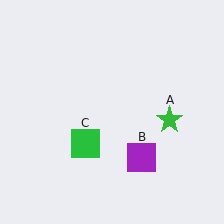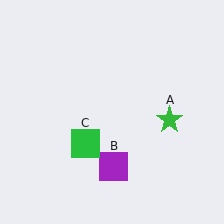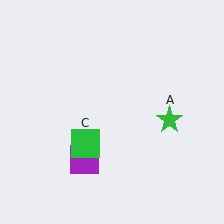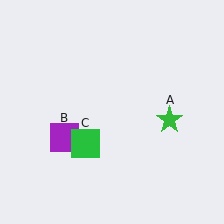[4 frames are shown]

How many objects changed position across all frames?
1 object changed position: purple square (object B).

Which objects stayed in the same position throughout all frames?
Green star (object A) and green square (object C) remained stationary.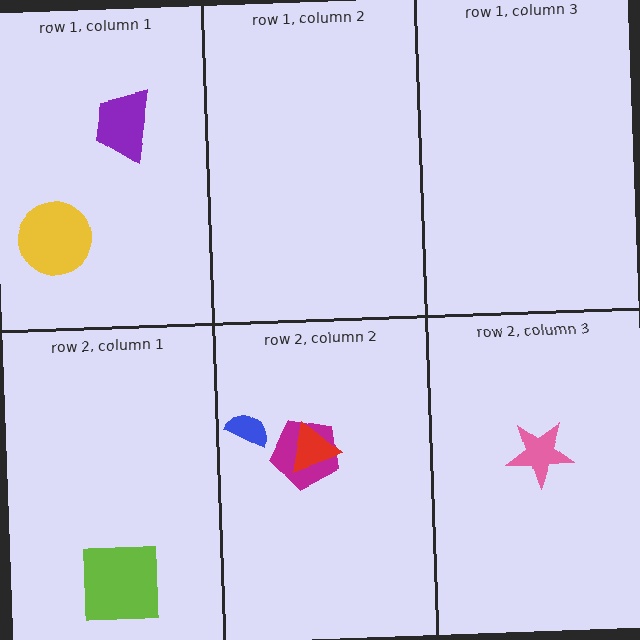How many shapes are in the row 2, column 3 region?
1.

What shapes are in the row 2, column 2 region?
The magenta pentagon, the blue semicircle, the red triangle.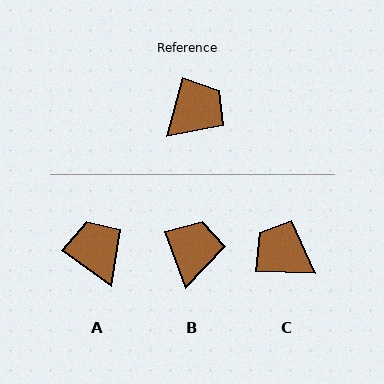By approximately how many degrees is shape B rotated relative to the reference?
Approximately 35 degrees counter-clockwise.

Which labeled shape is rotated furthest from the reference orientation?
C, about 104 degrees away.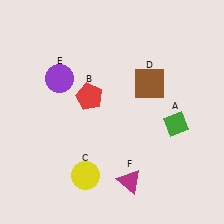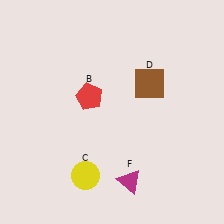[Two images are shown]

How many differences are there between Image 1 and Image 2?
There are 2 differences between the two images.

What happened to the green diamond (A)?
The green diamond (A) was removed in Image 2. It was in the bottom-right area of Image 1.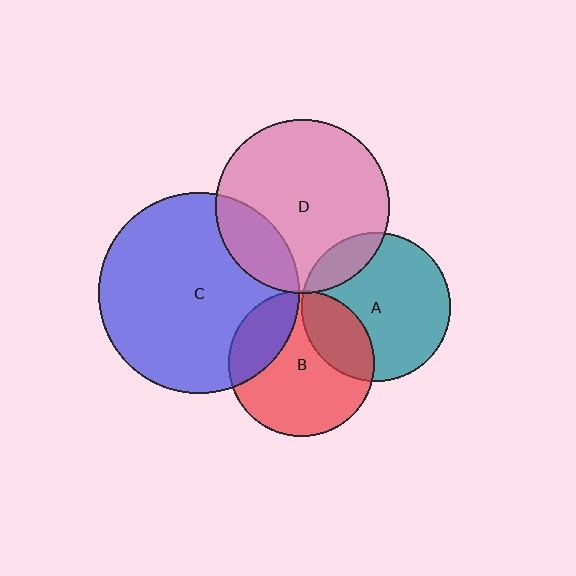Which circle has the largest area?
Circle C (blue).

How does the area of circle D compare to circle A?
Approximately 1.4 times.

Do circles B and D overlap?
Yes.